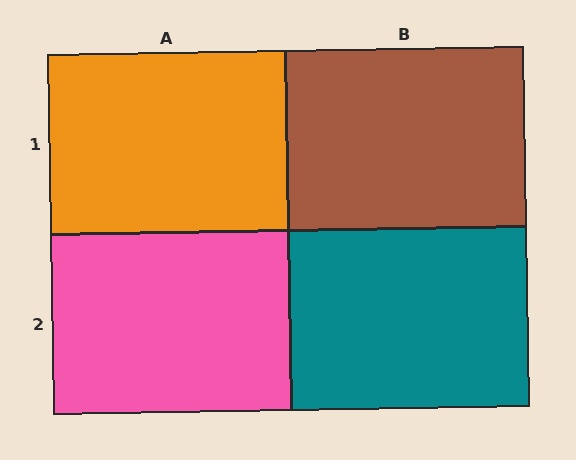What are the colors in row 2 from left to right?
Pink, teal.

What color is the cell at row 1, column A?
Orange.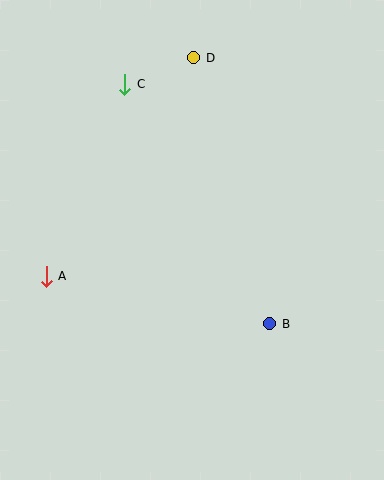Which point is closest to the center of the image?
Point B at (270, 324) is closest to the center.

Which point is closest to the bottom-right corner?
Point B is closest to the bottom-right corner.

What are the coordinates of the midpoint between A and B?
The midpoint between A and B is at (158, 300).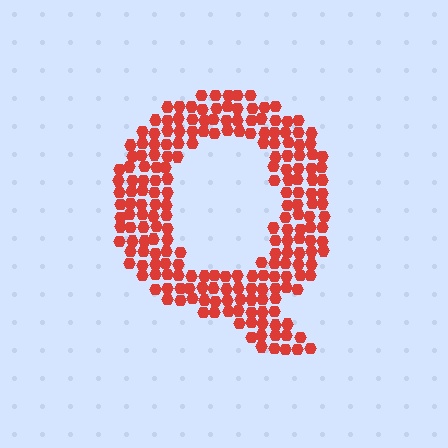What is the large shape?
The large shape is the letter Q.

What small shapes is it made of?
It is made of small hexagons.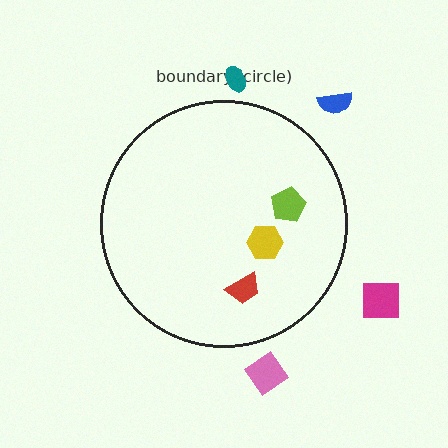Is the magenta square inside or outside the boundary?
Outside.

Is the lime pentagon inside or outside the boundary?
Inside.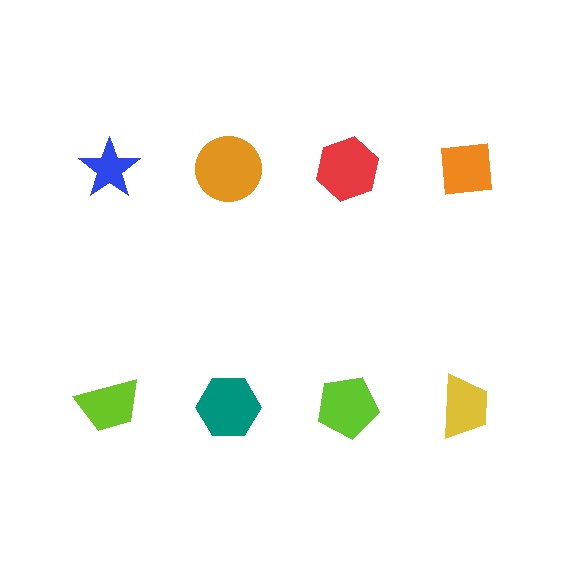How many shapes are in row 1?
4 shapes.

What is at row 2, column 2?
A teal hexagon.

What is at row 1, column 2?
An orange circle.